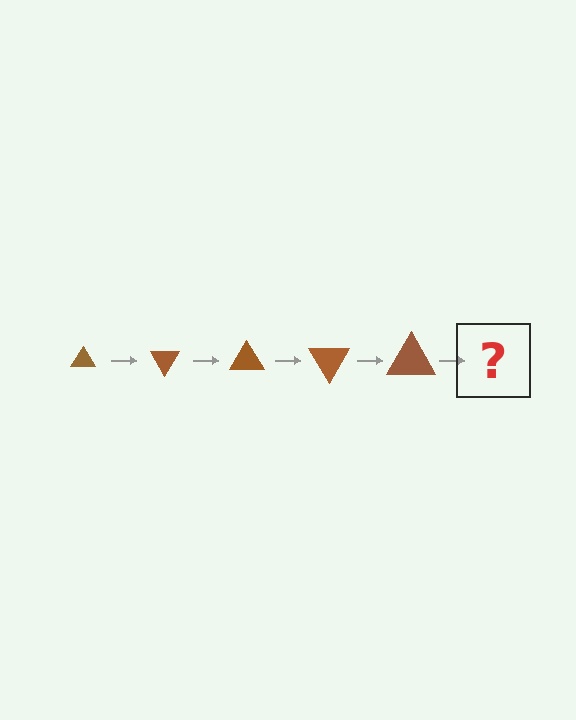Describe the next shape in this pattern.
It should be a triangle, larger than the previous one and rotated 300 degrees from the start.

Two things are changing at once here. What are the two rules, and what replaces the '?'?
The two rules are that the triangle grows larger each step and it rotates 60 degrees each step. The '?' should be a triangle, larger than the previous one and rotated 300 degrees from the start.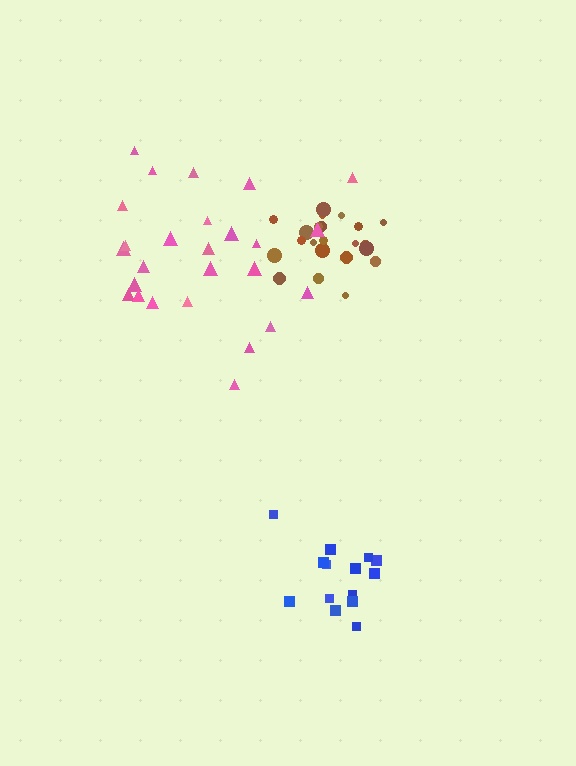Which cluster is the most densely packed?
Brown.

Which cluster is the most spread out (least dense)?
Pink.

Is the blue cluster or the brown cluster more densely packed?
Brown.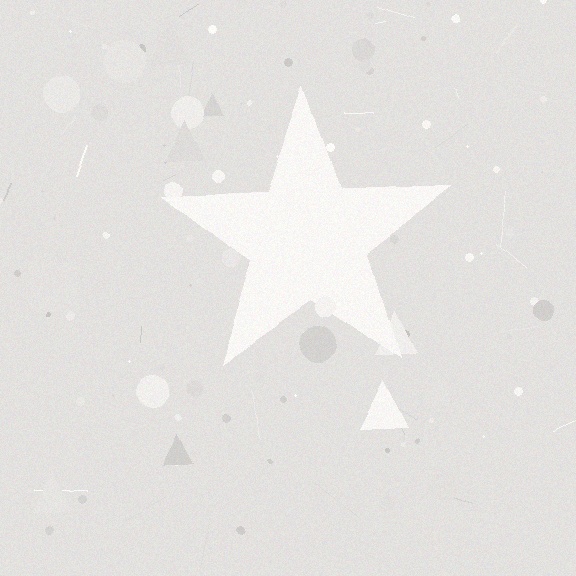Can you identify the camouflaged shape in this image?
The camouflaged shape is a star.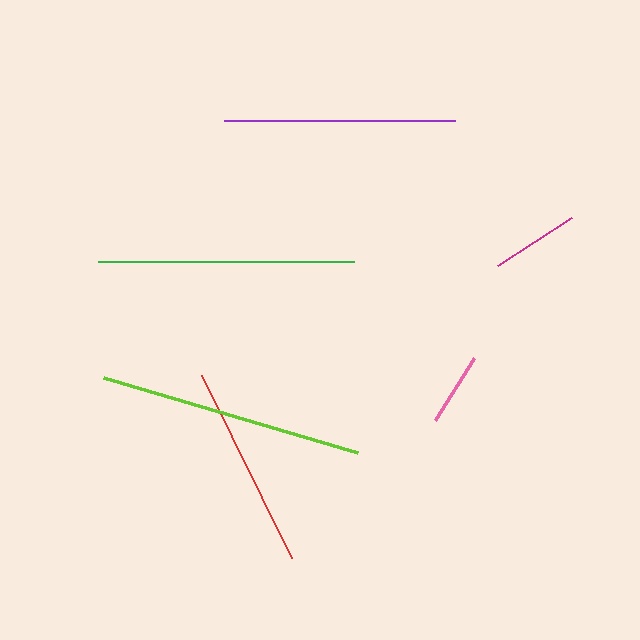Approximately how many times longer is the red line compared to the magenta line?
The red line is approximately 2.3 times the length of the magenta line.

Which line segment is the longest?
The lime line is the longest at approximately 265 pixels.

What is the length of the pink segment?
The pink segment is approximately 74 pixels long.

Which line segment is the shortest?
The pink line is the shortest at approximately 74 pixels.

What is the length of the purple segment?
The purple segment is approximately 230 pixels long.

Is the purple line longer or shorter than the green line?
The green line is longer than the purple line.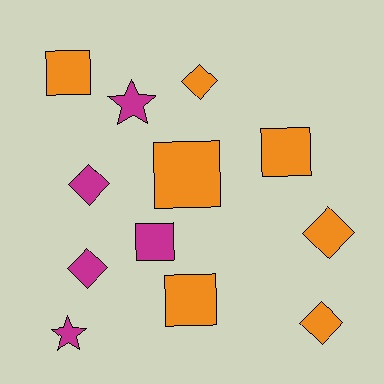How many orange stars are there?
There are no orange stars.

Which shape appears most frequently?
Diamond, with 5 objects.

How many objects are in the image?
There are 12 objects.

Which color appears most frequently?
Orange, with 7 objects.